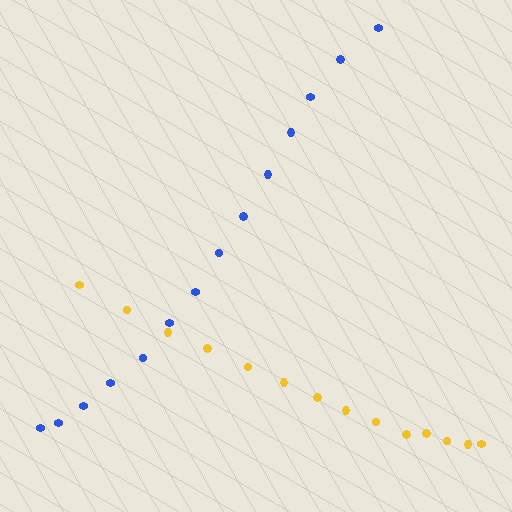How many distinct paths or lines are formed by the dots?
There are 2 distinct paths.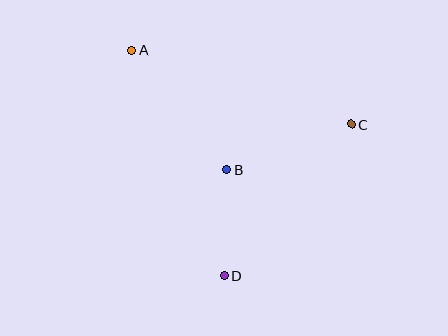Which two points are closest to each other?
Points B and D are closest to each other.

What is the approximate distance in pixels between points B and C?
The distance between B and C is approximately 133 pixels.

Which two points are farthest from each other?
Points A and D are farthest from each other.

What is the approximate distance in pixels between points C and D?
The distance between C and D is approximately 198 pixels.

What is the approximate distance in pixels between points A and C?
The distance between A and C is approximately 231 pixels.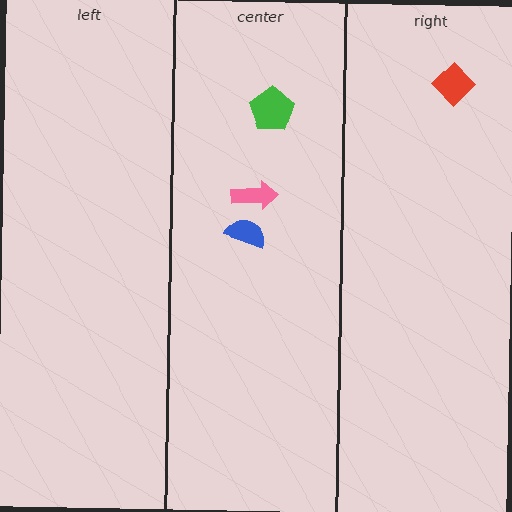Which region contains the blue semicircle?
The center region.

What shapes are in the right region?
The red diamond.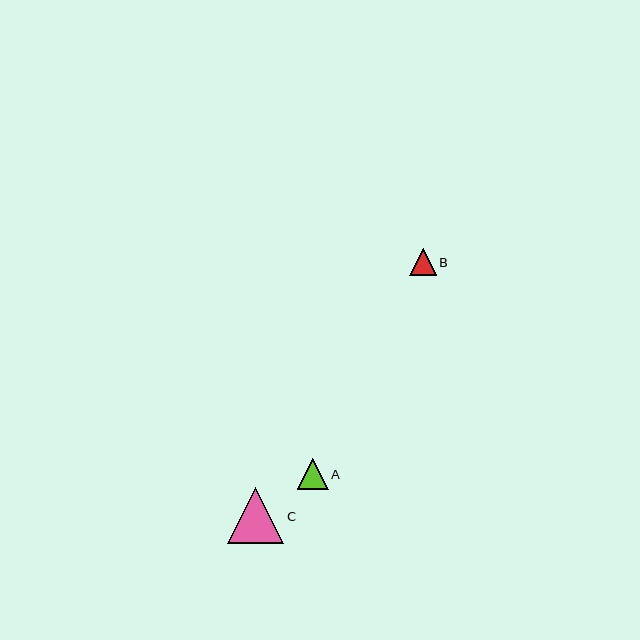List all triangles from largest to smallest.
From largest to smallest: C, A, B.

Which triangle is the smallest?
Triangle B is the smallest with a size of approximately 27 pixels.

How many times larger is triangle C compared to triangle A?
Triangle C is approximately 1.8 times the size of triangle A.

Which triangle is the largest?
Triangle C is the largest with a size of approximately 57 pixels.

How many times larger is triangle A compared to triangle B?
Triangle A is approximately 1.2 times the size of triangle B.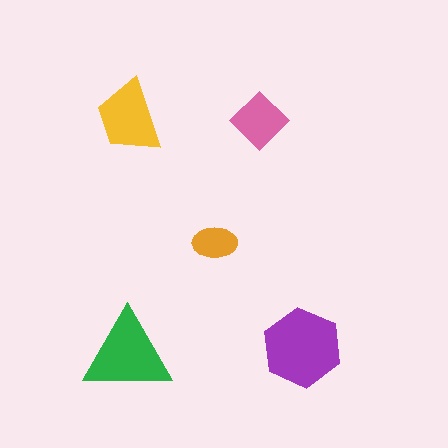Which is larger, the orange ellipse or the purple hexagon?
The purple hexagon.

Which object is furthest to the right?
The purple hexagon is rightmost.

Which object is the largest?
The purple hexagon.